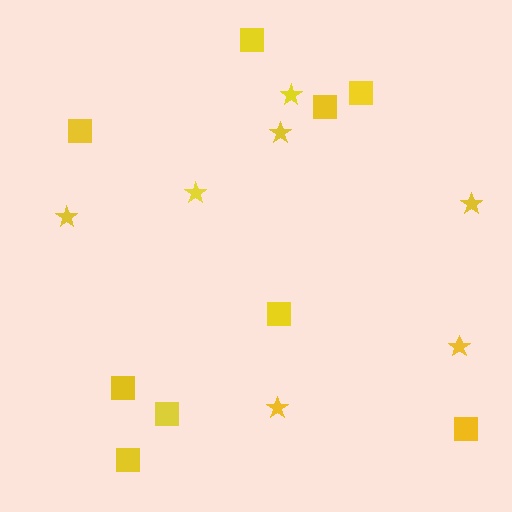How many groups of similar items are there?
There are 2 groups: one group of squares (9) and one group of stars (7).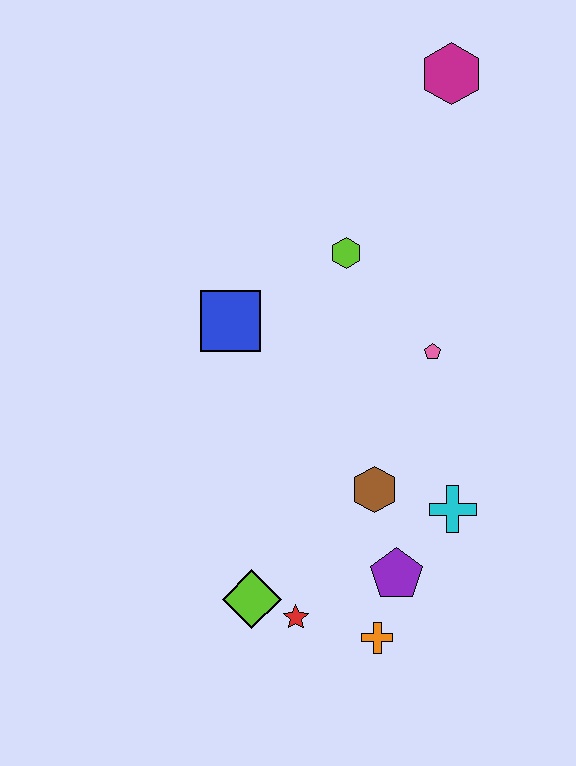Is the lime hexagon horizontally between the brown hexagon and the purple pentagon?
No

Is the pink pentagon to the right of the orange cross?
Yes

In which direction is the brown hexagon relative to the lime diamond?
The brown hexagon is to the right of the lime diamond.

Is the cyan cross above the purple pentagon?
Yes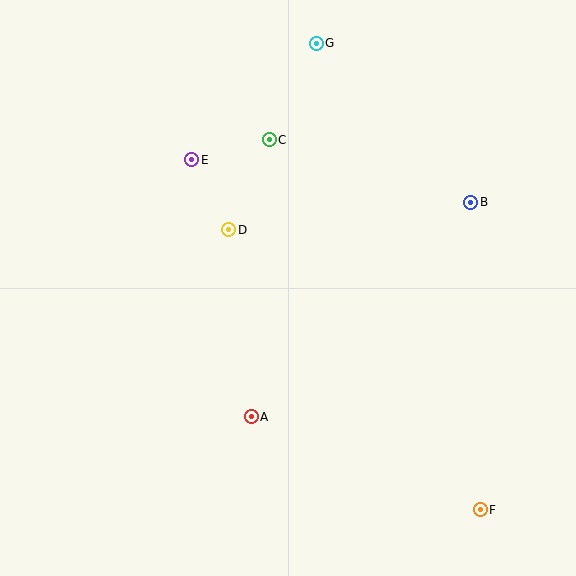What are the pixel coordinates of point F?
Point F is at (480, 510).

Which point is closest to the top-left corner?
Point E is closest to the top-left corner.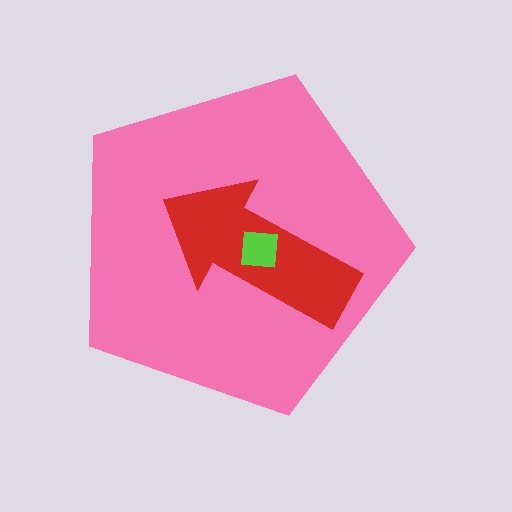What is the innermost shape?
The lime square.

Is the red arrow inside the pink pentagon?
Yes.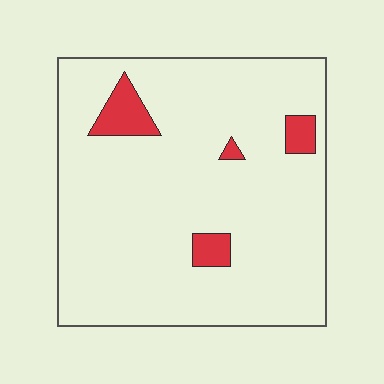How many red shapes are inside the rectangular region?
4.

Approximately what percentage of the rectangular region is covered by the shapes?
Approximately 5%.